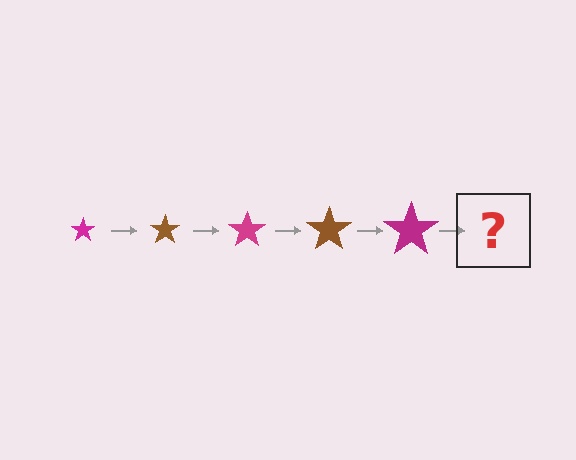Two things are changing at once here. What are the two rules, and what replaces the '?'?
The two rules are that the star grows larger each step and the color cycles through magenta and brown. The '?' should be a brown star, larger than the previous one.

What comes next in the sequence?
The next element should be a brown star, larger than the previous one.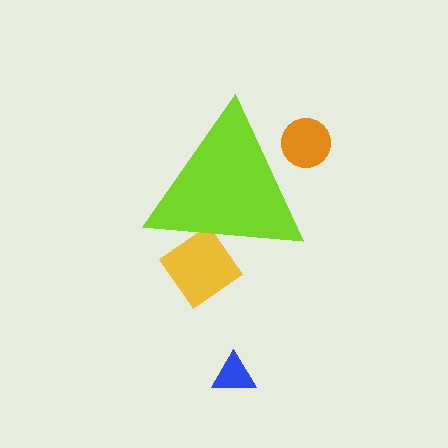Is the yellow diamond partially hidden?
Yes, the yellow diamond is partially hidden behind the lime triangle.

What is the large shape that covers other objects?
A lime triangle.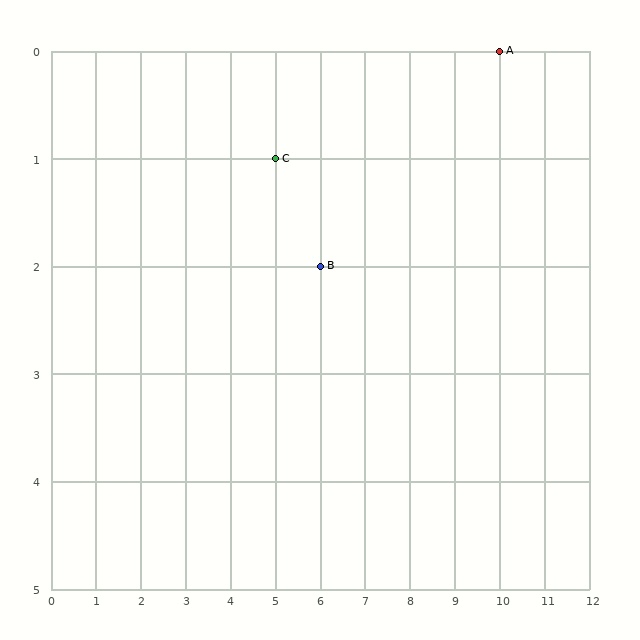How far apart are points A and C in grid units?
Points A and C are 5 columns and 1 row apart (about 5.1 grid units diagonally).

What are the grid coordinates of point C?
Point C is at grid coordinates (5, 1).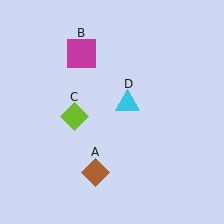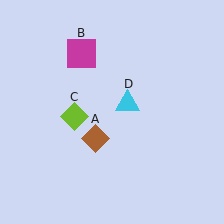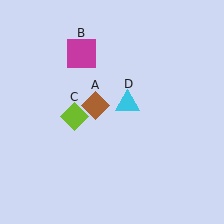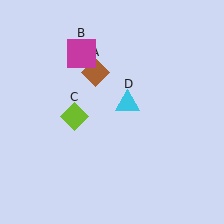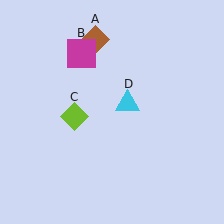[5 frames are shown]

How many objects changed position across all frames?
1 object changed position: brown diamond (object A).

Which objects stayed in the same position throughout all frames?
Magenta square (object B) and lime diamond (object C) and cyan triangle (object D) remained stationary.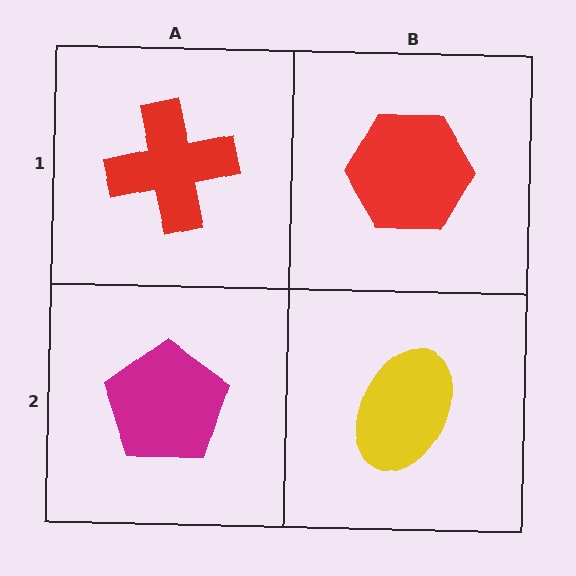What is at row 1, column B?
A red hexagon.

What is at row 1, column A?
A red cross.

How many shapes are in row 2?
2 shapes.